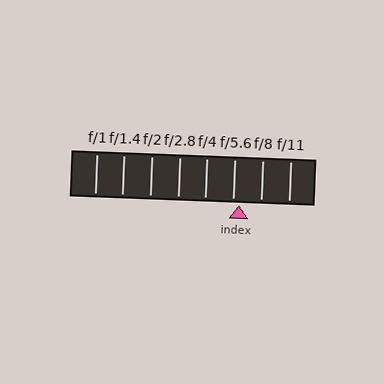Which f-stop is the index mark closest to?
The index mark is closest to f/5.6.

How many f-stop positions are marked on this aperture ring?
There are 8 f-stop positions marked.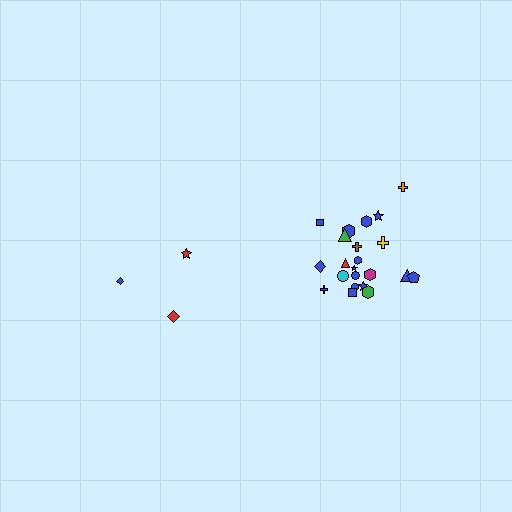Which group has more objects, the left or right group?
The right group.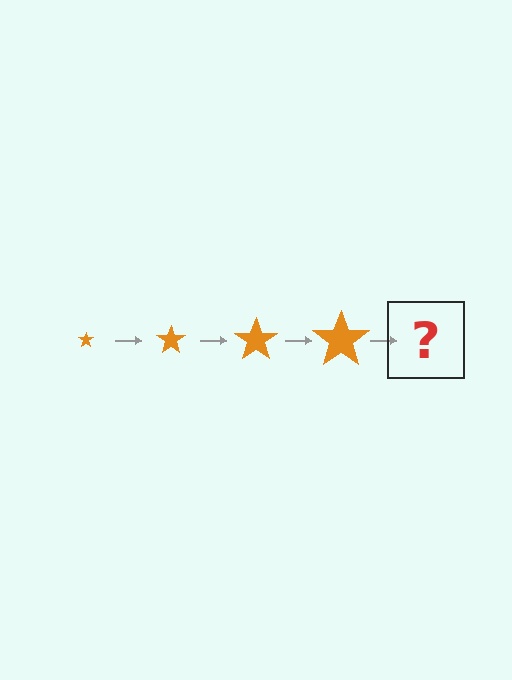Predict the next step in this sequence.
The next step is an orange star, larger than the previous one.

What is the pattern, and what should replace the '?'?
The pattern is that the star gets progressively larger each step. The '?' should be an orange star, larger than the previous one.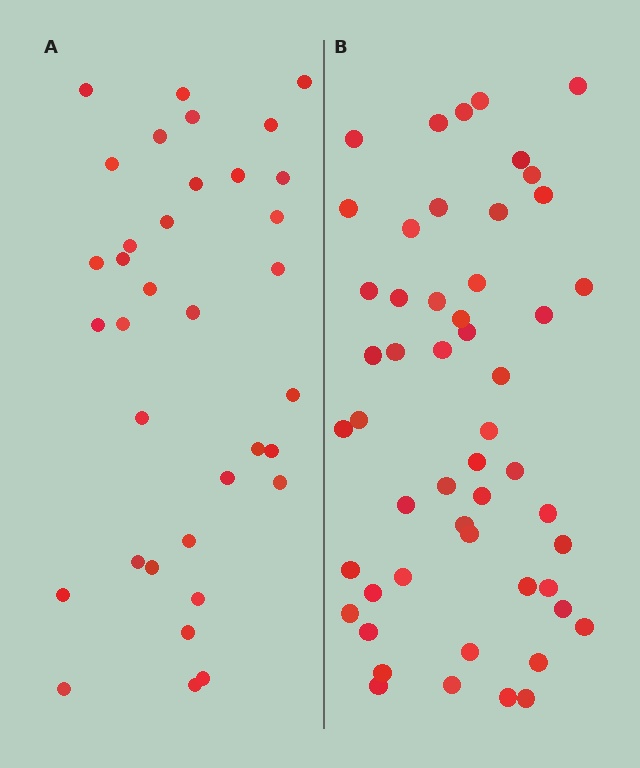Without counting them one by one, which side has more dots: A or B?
Region B (the right region) has more dots.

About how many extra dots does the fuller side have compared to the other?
Region B has approximately 15 more dots than region A.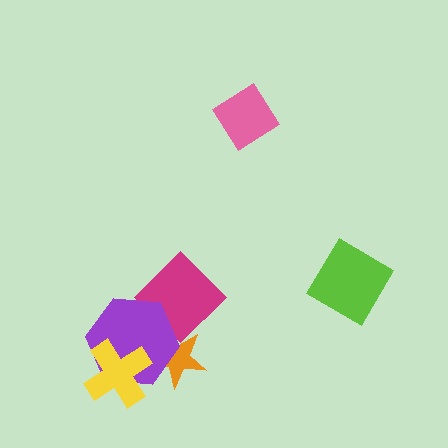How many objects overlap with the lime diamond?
0 objects overlap with the lime diamond.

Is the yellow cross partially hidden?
No, no other shape covers it.